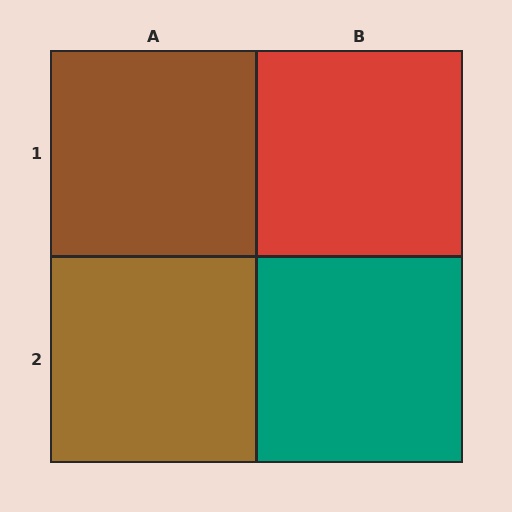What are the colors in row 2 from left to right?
Brown, teal.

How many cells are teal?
1 cell is teal.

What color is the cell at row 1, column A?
Brown.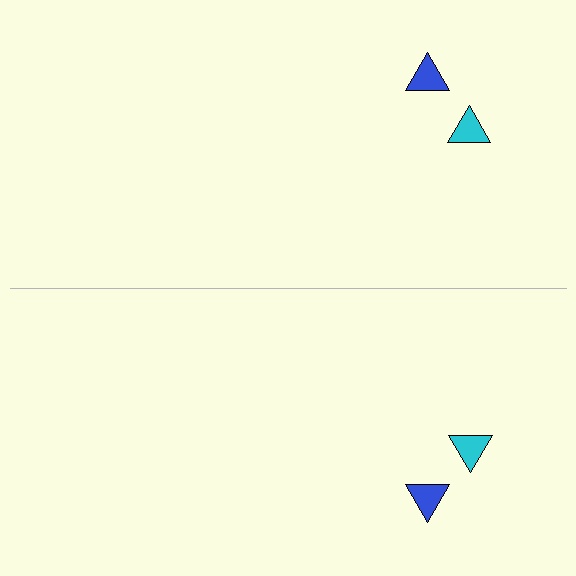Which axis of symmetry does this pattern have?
The pattern has a horizontal axis of symmetry running through the center of the image.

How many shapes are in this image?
There are 4 shapes in this image.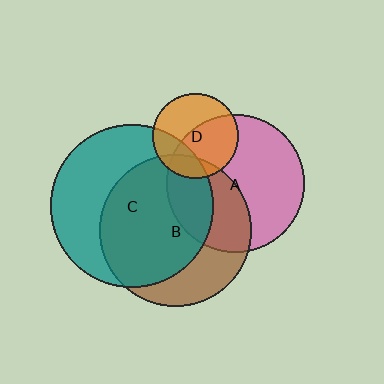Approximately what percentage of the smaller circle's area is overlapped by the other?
Approximately 25%.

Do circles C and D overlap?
Yes.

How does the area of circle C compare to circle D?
Approximately 3.6 times.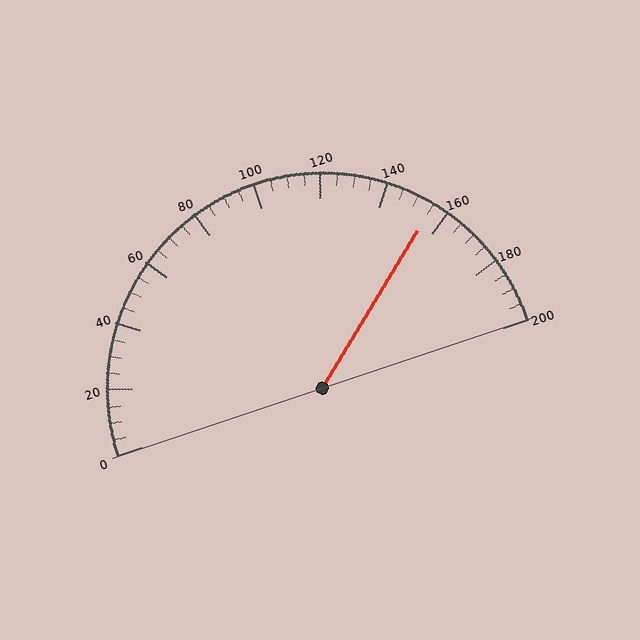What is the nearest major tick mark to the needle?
The nearest major tick mark is 160.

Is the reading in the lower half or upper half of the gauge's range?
The reading is in the upper half of the range (0 to 200).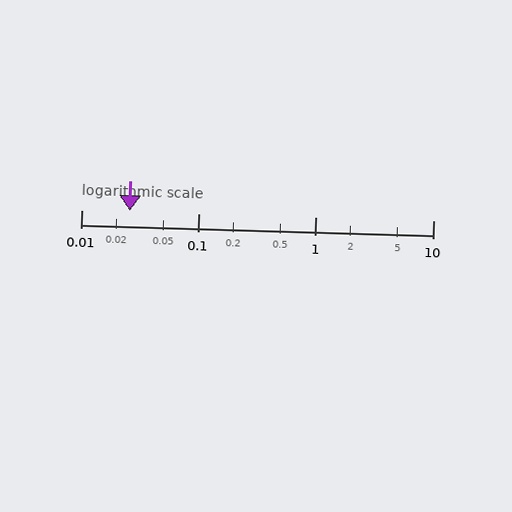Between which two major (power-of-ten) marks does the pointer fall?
The pointer is between 0.01 and 0.1.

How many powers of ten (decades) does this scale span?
The scale spans 3 decades, from 0.01 to 10.